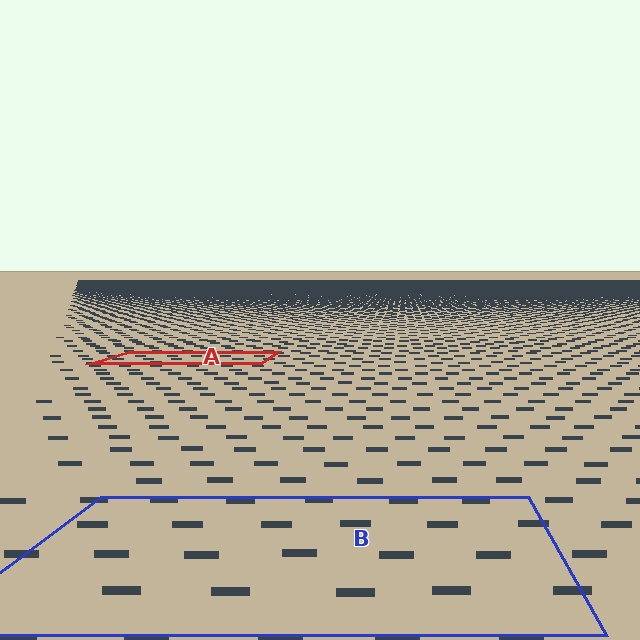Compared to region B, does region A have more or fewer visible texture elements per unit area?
Region A has more texture elements per unit area — they are packed more densely because it is farther away.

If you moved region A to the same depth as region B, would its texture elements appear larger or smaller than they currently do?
They would appear larger. At a closer depth, the same texture elements are projected at a bigger on-screen size.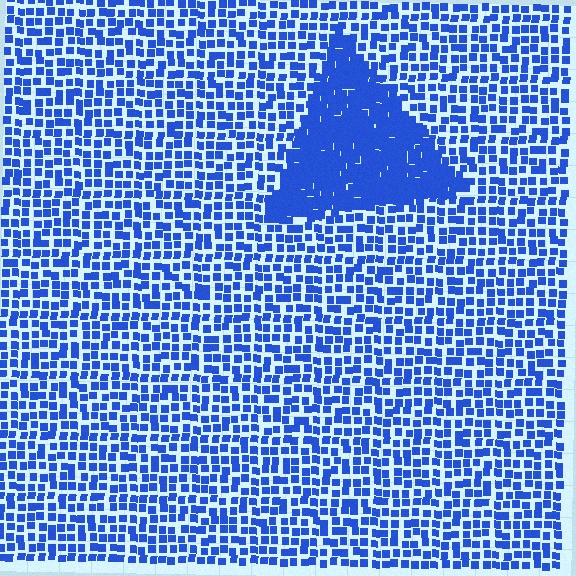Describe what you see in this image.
The image contains small blue elements arranged at two different densities. A triangle-shaped region is visible where the elements are more densely packed than the surrounding area.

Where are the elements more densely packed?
The elements are more densely packed inside the triangle boundary.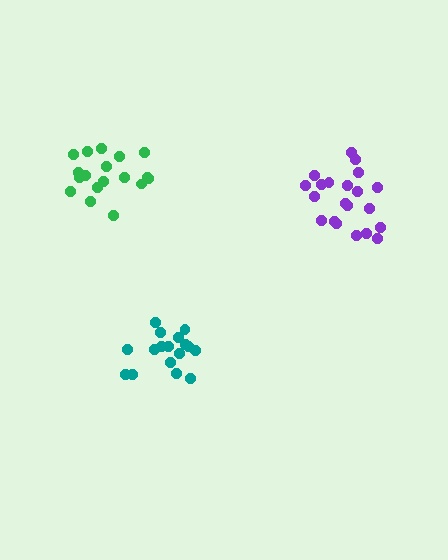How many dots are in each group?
Group 1: 21 dots, Group 2: 17 dots, Group 3: 18 dots (56 total).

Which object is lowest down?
The teal cluster is bottommost.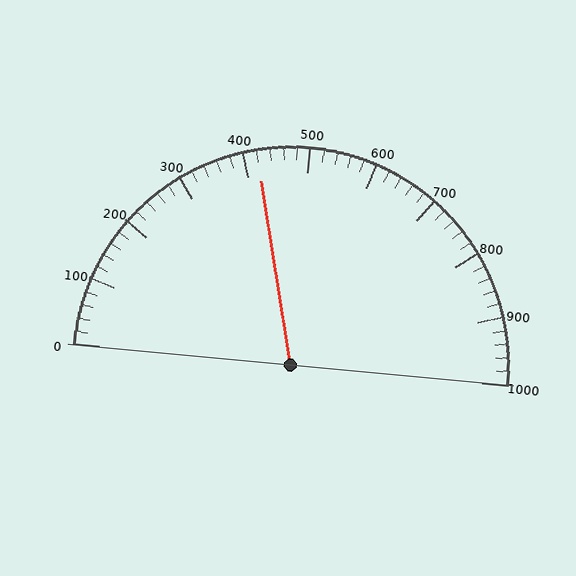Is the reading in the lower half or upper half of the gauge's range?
The reading is in the lower half of the range (0 to 1000).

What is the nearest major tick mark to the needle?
The nearest major tick mark is 400.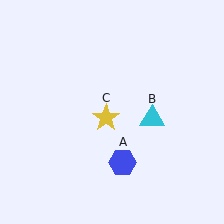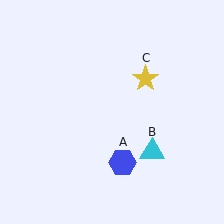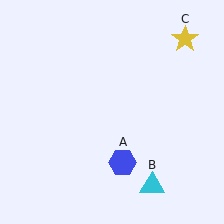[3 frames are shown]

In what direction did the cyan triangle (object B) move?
The cyan triangle (object B) moved down.